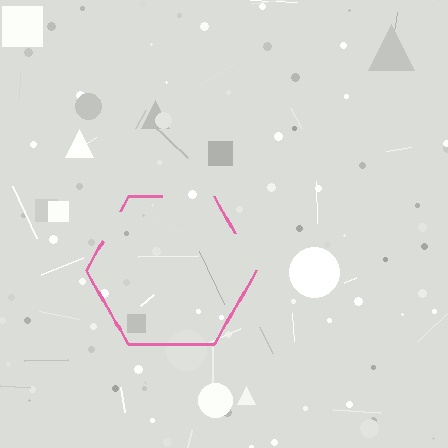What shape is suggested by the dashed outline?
The dashed outline suggests a hexagon.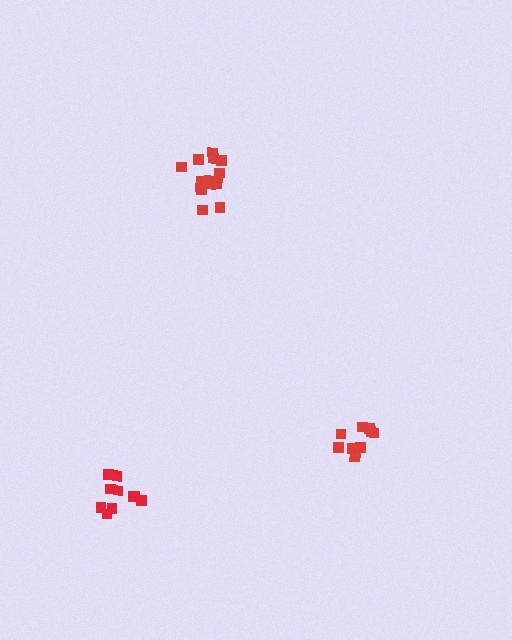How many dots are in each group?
Group 1: 10 dots, Group 2: 14 dots, Group 3: 10 dots (34 total).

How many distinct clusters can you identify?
There are 3 distinct clusters.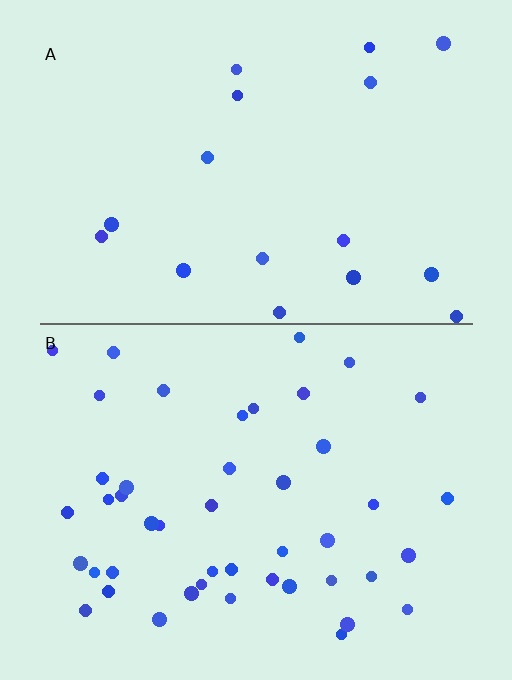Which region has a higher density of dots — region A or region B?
B (the bottom).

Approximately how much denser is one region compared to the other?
Approximately 2.6× — region B over region A.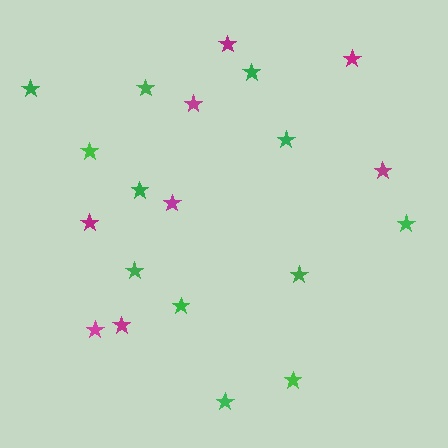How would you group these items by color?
There are 2 groups: one group of magenta stars (8) and one group of green stars (12).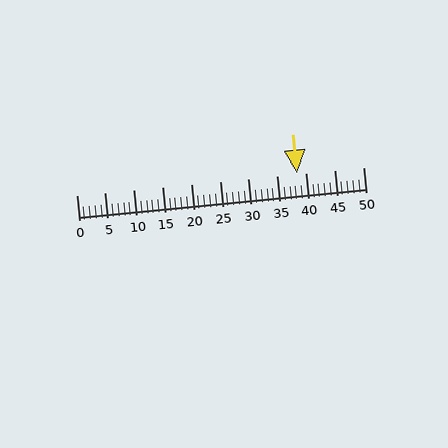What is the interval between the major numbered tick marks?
The major tick marks are spaced 5 units apart.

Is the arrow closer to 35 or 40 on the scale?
The arrow is closer to 40.